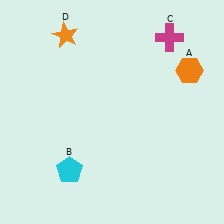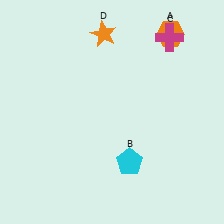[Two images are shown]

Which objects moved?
The objects that moved are: the orange hexagon (A), the cyan pentagon (B), the orange star (D).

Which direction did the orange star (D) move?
The orange star (D) moved right.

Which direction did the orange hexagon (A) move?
The orange hexagon (A) moved up.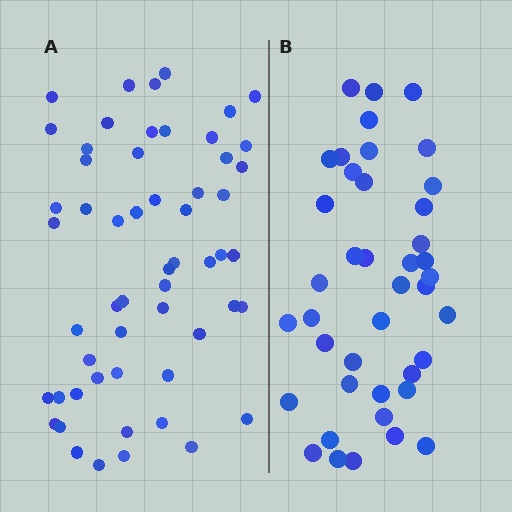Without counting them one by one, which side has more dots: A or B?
Region A (the left region) has more dots.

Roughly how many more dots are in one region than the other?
Region A has approximately 15 more dots than region B.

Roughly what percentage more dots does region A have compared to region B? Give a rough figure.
About 35% more.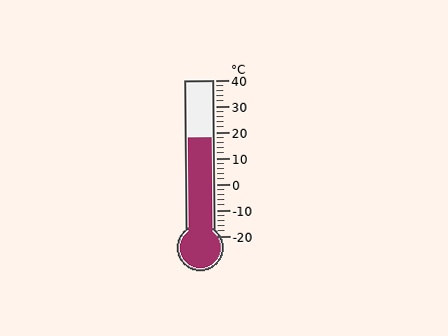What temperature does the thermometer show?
The thermometer shows approximately 18°C.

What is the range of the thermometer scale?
The thermometer scale ranges from -20°C to 40°C.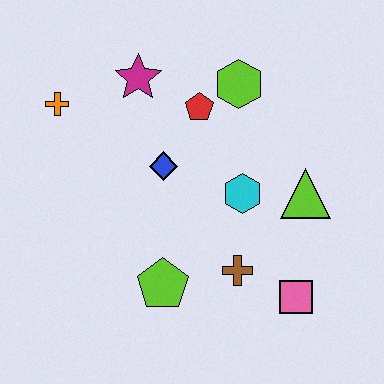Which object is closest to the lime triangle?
The cyan hexagon is closest to the lime triangle.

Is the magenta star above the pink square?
Yes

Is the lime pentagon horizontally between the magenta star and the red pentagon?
Yes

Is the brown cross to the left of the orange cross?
No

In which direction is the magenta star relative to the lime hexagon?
The magenta star is to the left of the lime hexagon.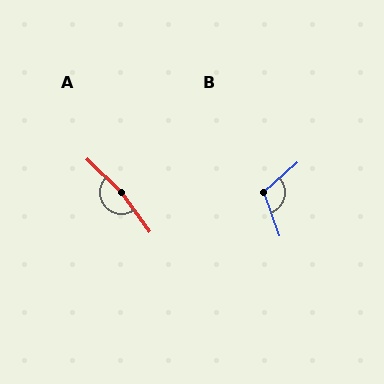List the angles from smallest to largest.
B (111°), A (170°).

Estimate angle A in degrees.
Approximately 170 degrees.